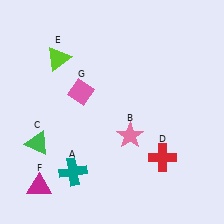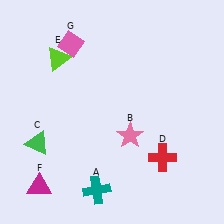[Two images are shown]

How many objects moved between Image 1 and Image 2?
2 objects moved between the two images.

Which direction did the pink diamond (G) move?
The pink diamond (G) moved up.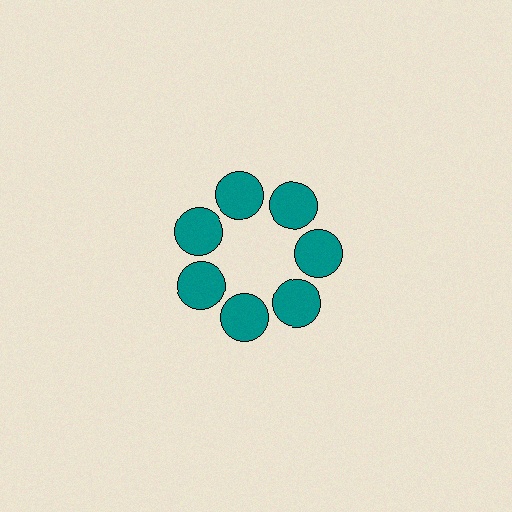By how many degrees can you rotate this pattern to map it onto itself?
The pattern maps onto itself every 51 degrees of rotation.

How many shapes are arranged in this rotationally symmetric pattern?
There are 7 shapes, arranged in 7 groups of 1.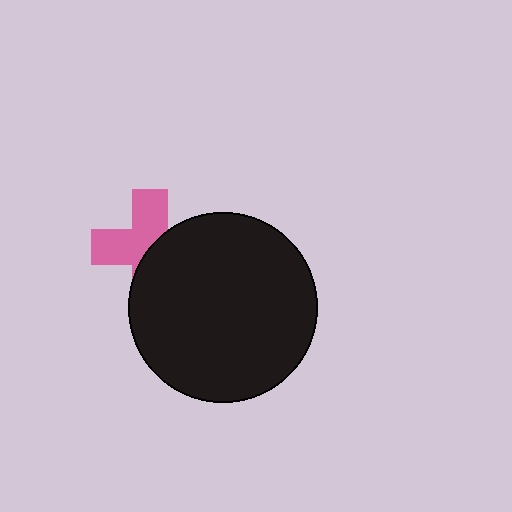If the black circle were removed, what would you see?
You would see the complete pink cross.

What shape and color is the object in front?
The object in front is a black circle.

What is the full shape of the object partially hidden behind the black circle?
The partially hidden object is a pink cross.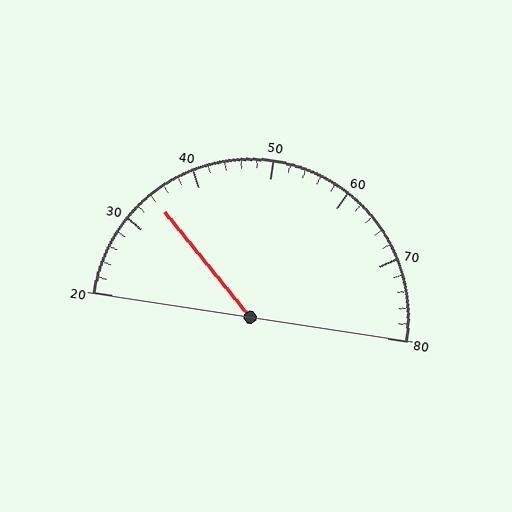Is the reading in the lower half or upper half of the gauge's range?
The reading is in the lower half of the range (20 to 80).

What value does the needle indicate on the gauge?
The needle indicates approximately 34.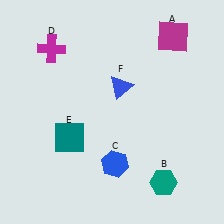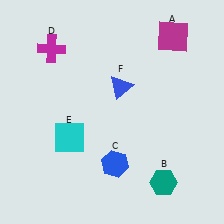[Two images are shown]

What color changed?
The square (E) changed from teal in Image 1 to cyan in Image 2.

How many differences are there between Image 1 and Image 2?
There is 1 difference between the two images.